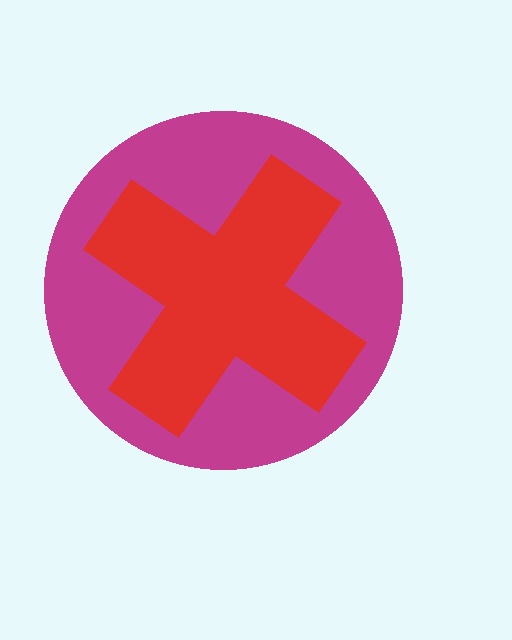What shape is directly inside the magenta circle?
The red cross.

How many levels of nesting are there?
2.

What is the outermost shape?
The magenta circle.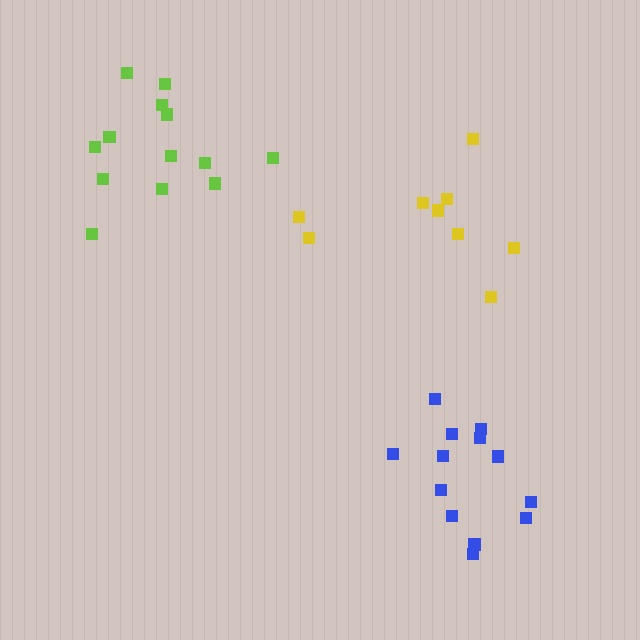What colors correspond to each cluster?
The clusters are colored: lime, yellow, blue.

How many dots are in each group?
Group 1: 13 dots, Group 2: 9 dots, Group 3: 13 dots (35 total).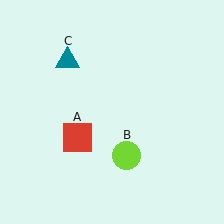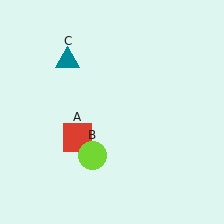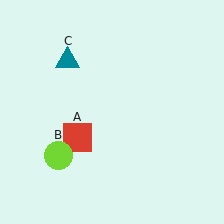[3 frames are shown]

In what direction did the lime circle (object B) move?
The lime circle (object B) moved left.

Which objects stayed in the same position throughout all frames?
Red square (object A) and teal triangle (object C) remained stationary.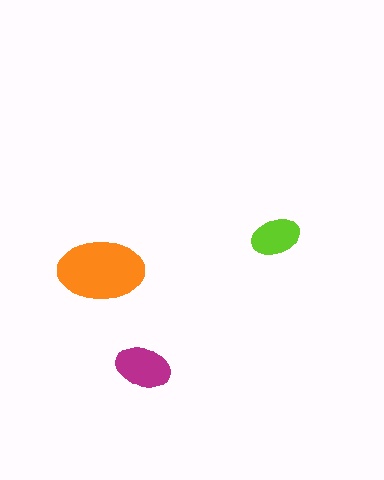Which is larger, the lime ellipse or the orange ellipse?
The orange one.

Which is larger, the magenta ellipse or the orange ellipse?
The orange one.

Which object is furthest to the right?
The lime ellipse is rightmost.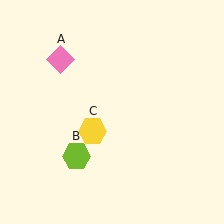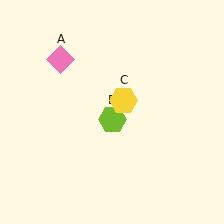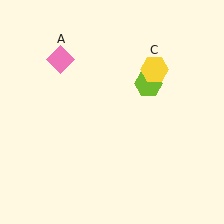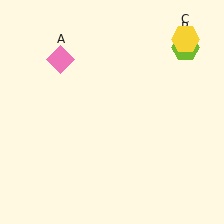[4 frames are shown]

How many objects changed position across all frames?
2 objects changed position: lime hexagon (object B), yellow hexagon (object C).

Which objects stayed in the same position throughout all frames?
Pink diamond (object A) remained stationary.